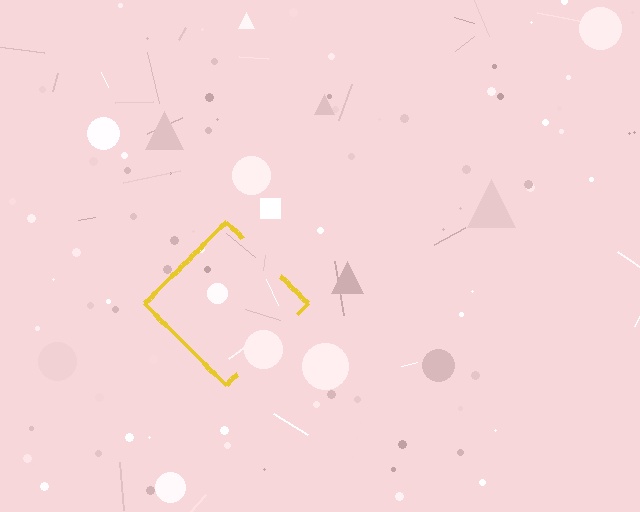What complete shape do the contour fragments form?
The contour fragments form a diamond.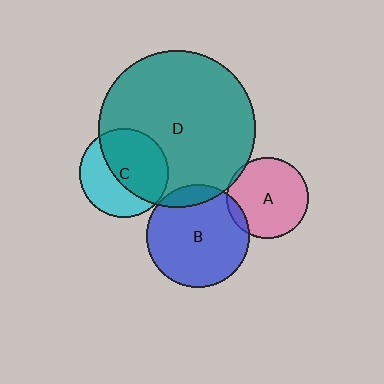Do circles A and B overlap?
Yes.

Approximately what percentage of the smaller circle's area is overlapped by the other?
Approximately 10%.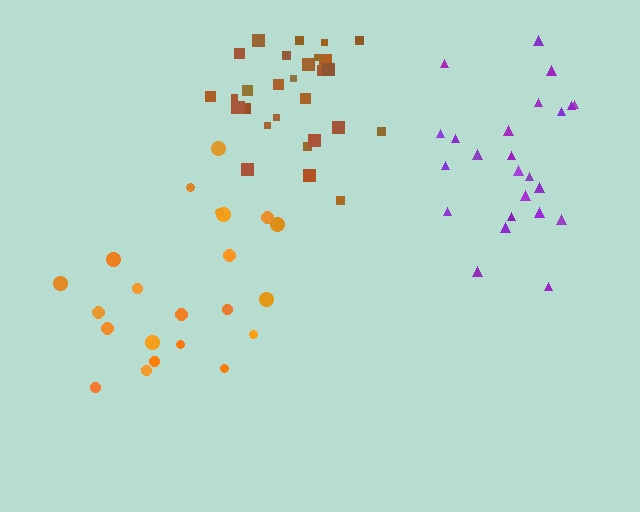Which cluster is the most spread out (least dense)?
Orange.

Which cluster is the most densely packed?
Brown.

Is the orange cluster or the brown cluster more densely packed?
Brown.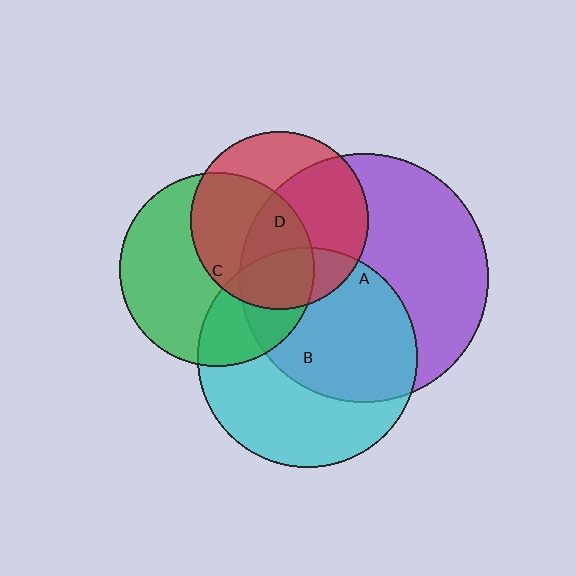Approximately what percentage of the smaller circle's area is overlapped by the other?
Approximately 25%.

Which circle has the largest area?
Circle A (purple).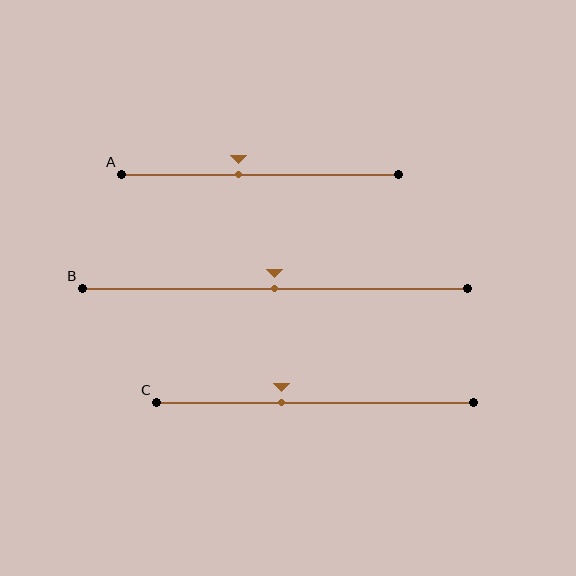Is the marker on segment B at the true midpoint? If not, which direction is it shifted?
Yes, the marker on segment B is at the true midpoint.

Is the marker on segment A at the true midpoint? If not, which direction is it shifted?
No, the marker on segment A is shifted to the left by about 8% of the segment length.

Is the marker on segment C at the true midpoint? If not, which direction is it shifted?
No, the marker on segment C is shifted to the left by about 11% of the segment length.